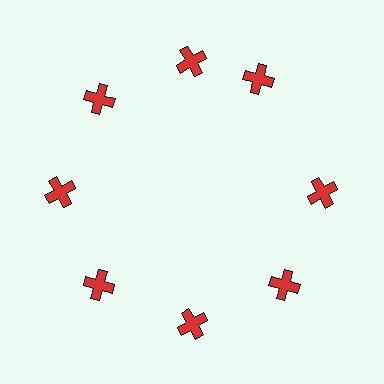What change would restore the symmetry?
The symmetry would be restored by rotating it back into even spacing with its neighbors so that all 8 crosses sit at equal angles and equal distance from the center.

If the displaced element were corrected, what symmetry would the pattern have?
It would have 8-fold rotational symmetry — the pattern would map onto itself every 45 degrees.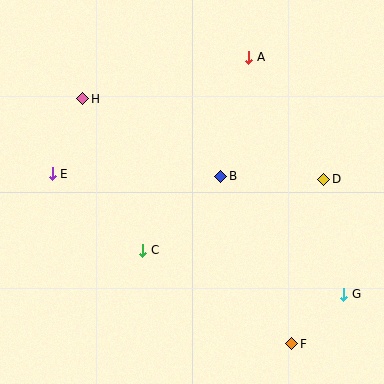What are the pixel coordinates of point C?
Point C is at (143, 250).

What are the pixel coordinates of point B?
Point B is at (221, 176).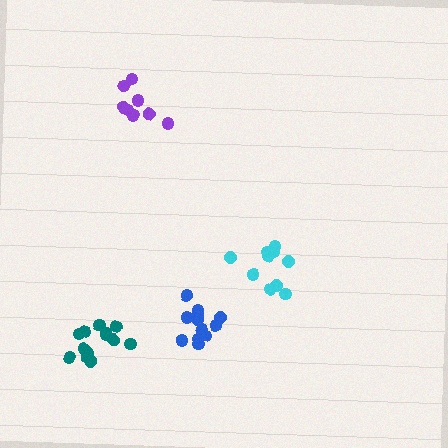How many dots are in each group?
Group 1: 10 dots, Group 2: 14 dots, Group 3: 8 dots, Group 4: 12 dots (44 total).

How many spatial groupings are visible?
There are 4 spatial groupings.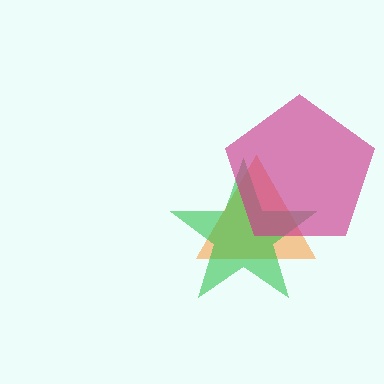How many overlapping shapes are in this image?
There are 3 overlapping shapes in the image.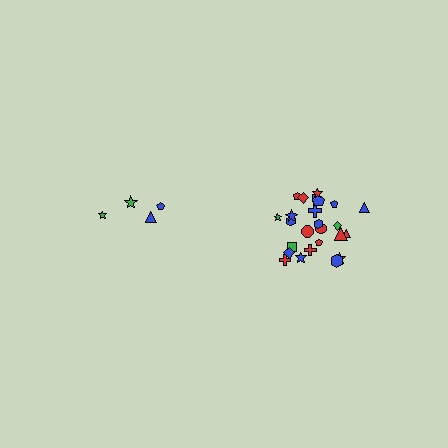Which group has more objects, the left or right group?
The right group.